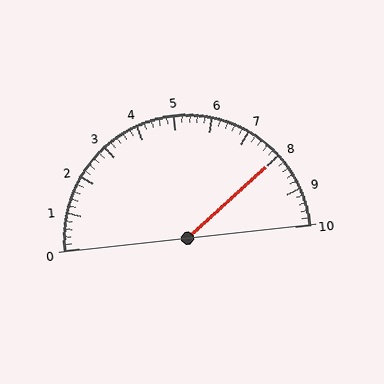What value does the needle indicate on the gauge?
The needle indicates approximately 8.0.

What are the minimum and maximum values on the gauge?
The gauge ranges from 0 to 10.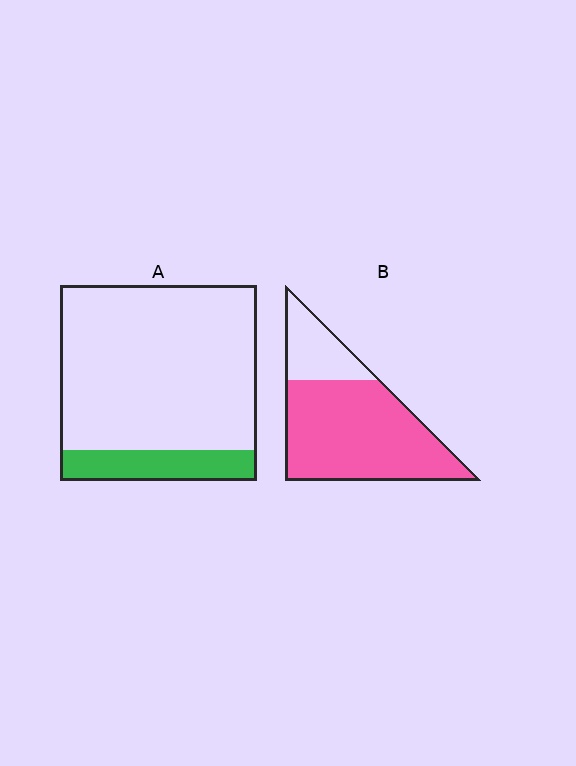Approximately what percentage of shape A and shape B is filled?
A is approximately 15% and B is approximately 75%.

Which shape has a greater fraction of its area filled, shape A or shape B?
Shape B.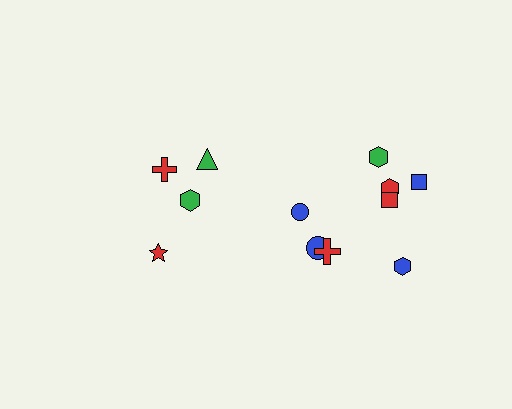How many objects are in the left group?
There are 4 objects.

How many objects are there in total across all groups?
There are 12 objects.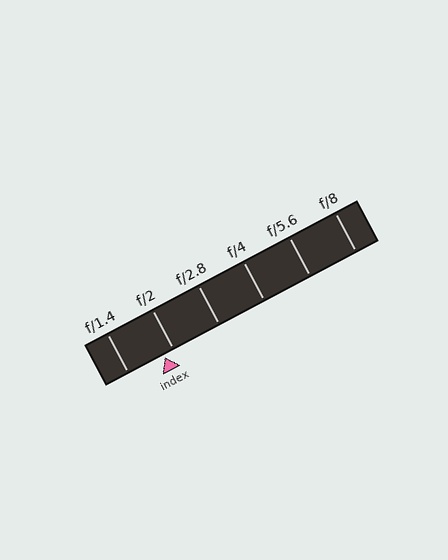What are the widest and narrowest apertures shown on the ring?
The widest aperture shown is f/1.4 and the narrowest is f/8.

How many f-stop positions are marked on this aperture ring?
There are 6 f-stop positions marked.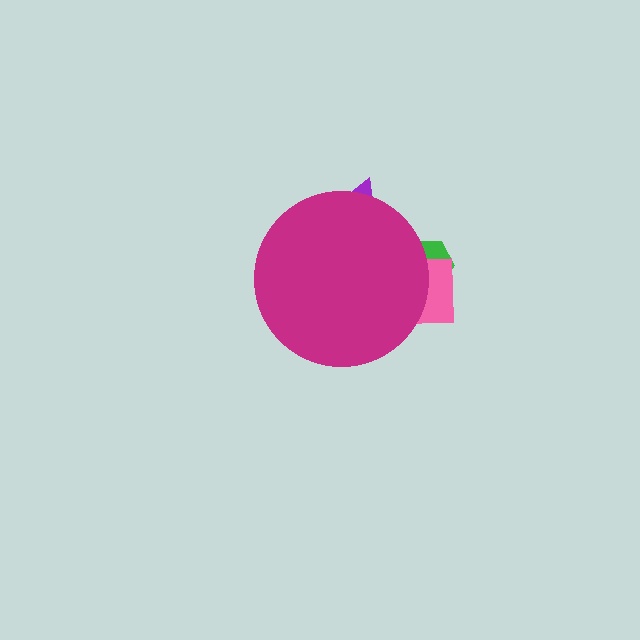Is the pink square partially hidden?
Yes, the pink square is partially hidden behind the magenta circle.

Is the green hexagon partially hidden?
Yes, the green hexagon is partially hidden behind the magenta circle.